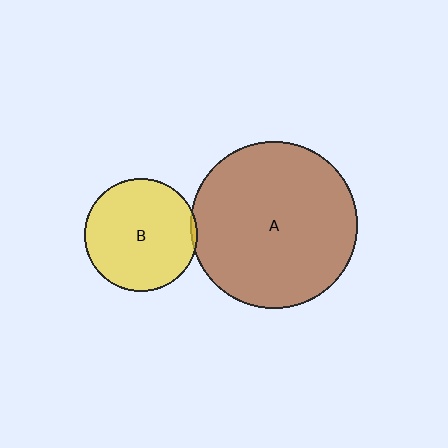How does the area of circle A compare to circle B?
Approximately 2.2 times.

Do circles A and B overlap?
Yes.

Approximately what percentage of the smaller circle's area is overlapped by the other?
Approximately 5%.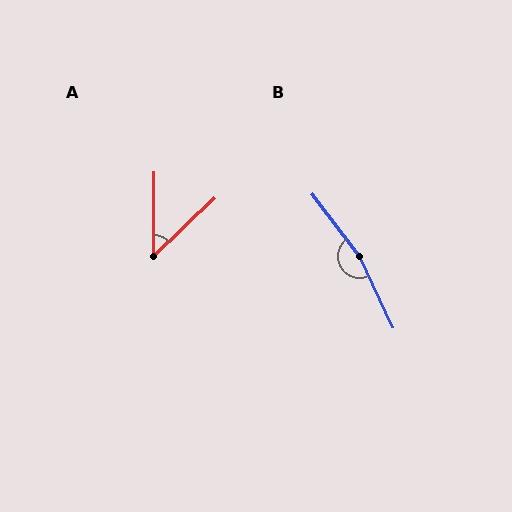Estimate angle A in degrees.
Approximately 46 degrees.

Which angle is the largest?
B, at approximately 168 degrees.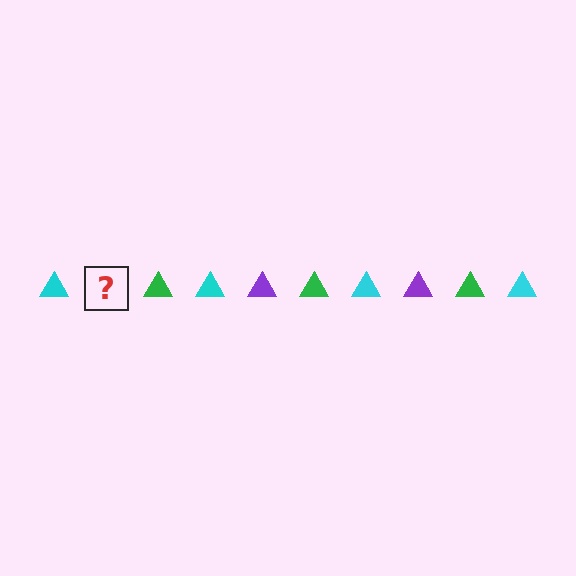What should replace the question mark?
The question mark should be replaced with a purple triangle.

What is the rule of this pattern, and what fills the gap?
The rule is that the pattern cycles through cyan, purple, green triangles. The gap should be filled with a purple triangle.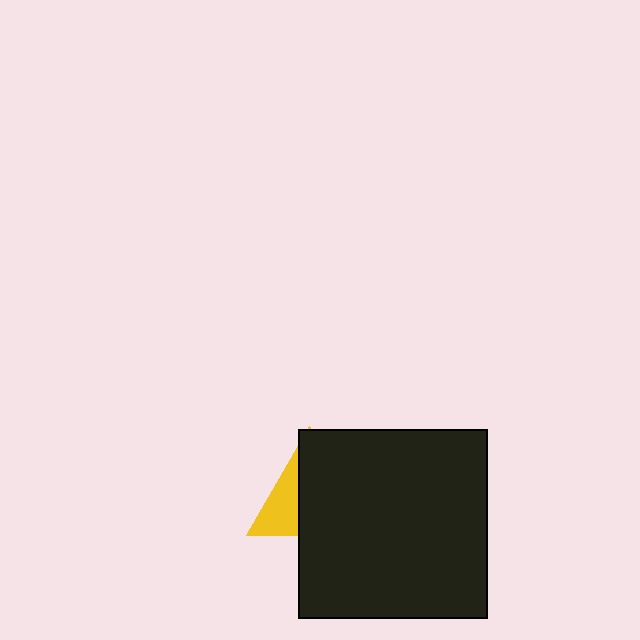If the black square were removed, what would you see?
You would see the complete yellow triangle.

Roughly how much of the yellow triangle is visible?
A small part of it is visible (roughly 33%).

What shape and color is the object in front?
The object in front is a black square.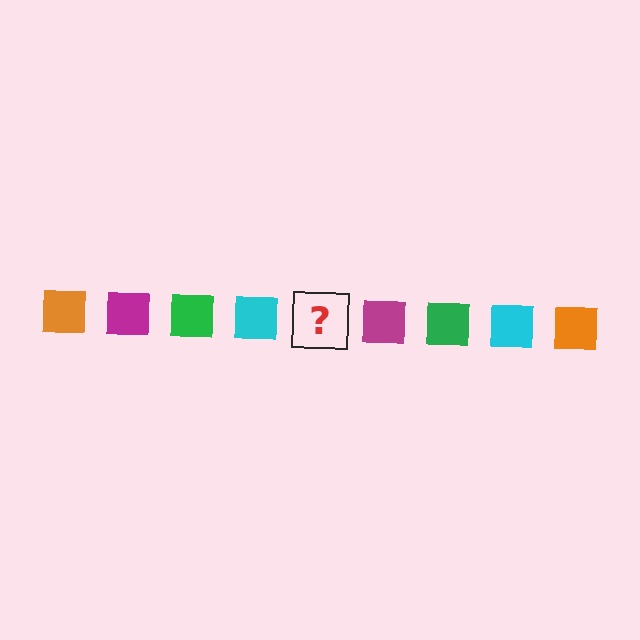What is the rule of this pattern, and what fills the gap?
The rule is that the pattern cycles through orange, magenta, green, cyan squares. The gap should be filled with an orange square.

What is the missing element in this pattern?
The missing element is an orange square.